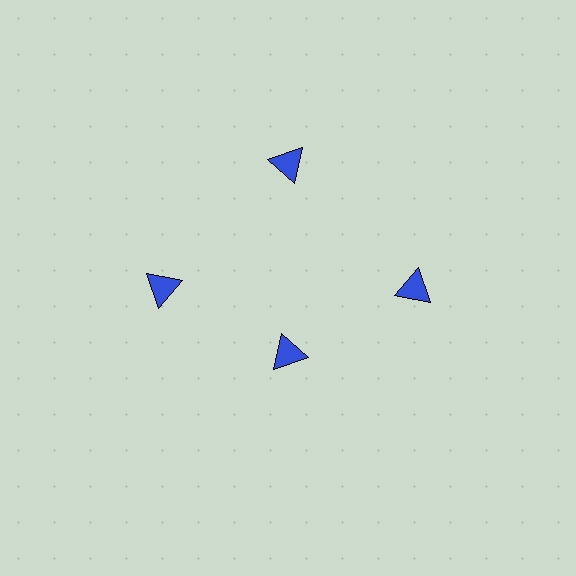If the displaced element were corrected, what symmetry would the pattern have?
It would have 4-fold rotational symmetry — the pattern would map onto itself every 90 degrees.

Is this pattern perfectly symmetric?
No. The 4 blue triangles are arranged in a ring, but one element near the 6 o'clock position is pulled inward toward the center, breaking the 4-fold rotational symmetry.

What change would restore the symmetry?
The symmetry would be restored by moving it outward, back onto the ring so that all 4 triangles sit at equal angles and equal distance from the center.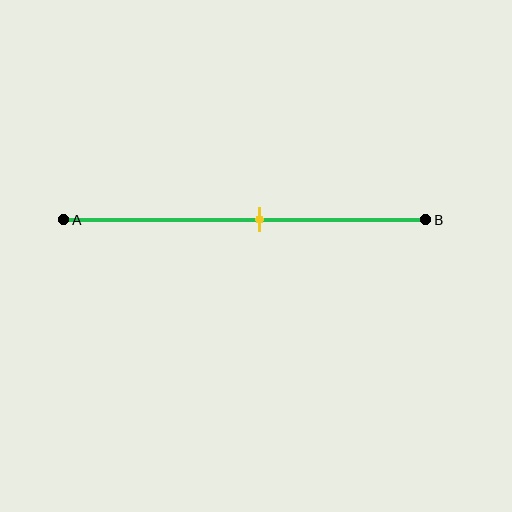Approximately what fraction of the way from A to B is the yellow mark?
The yellow mark is approximately 55% of the way from A to B.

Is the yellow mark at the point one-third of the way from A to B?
No, the mark is at about 55% from A, not at the 33% one-third point.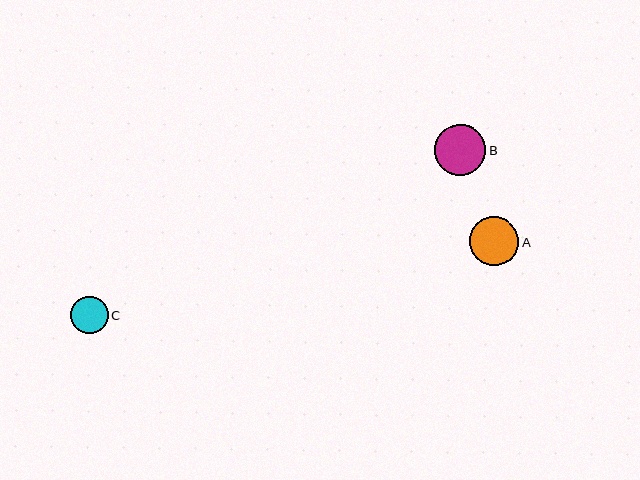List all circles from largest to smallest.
From largest to smallest: B, A, C.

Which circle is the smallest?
Circle C is the smallest with a size of approximately 37 pixels.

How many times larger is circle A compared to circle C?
Circle A is approximately 1.3 times the size of circle C.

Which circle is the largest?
Circle B is the largest with a size of approximately 51 pixels.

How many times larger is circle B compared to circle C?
Circle B is approximately 1.4 times the size of circle C.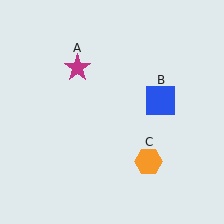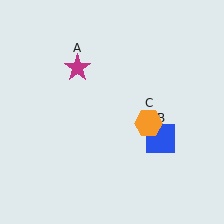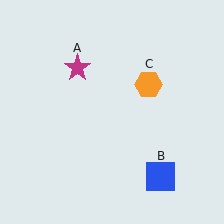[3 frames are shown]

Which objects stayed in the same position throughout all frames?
Magenta star (object A) remained stationary.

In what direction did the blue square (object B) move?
The blue square (object B) moved down.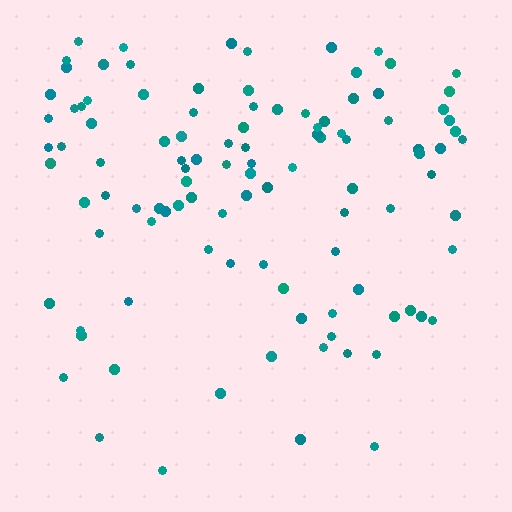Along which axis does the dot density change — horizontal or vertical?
Vertical.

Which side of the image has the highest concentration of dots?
The top.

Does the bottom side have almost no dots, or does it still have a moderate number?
Still a moderate number, just noticeably fewer than the top.